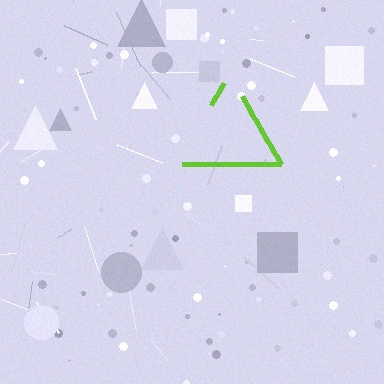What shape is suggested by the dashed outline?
The dashed outline suggests a triangle.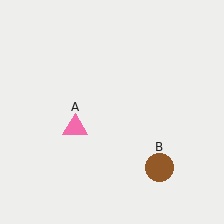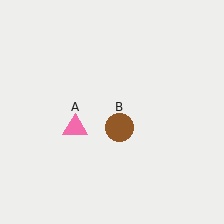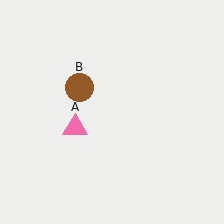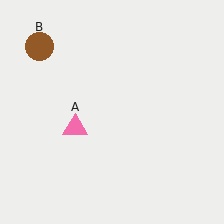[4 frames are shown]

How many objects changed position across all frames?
1 object changed position: brown circle (object B).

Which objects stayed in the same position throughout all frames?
Pink triangle (object A) remained stationary.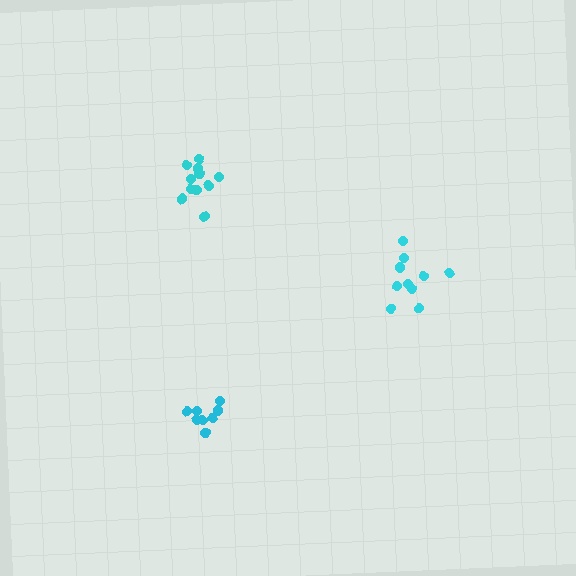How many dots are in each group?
Group 1: 10 dots, Group 2: 11 dots, Group 3: 8 dots (29 total).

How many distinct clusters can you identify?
There are 3 distinct clusters.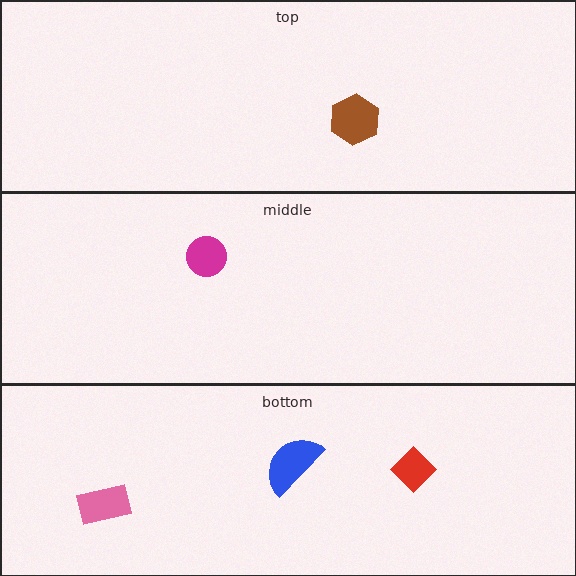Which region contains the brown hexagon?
The top region.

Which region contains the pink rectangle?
The bottom region.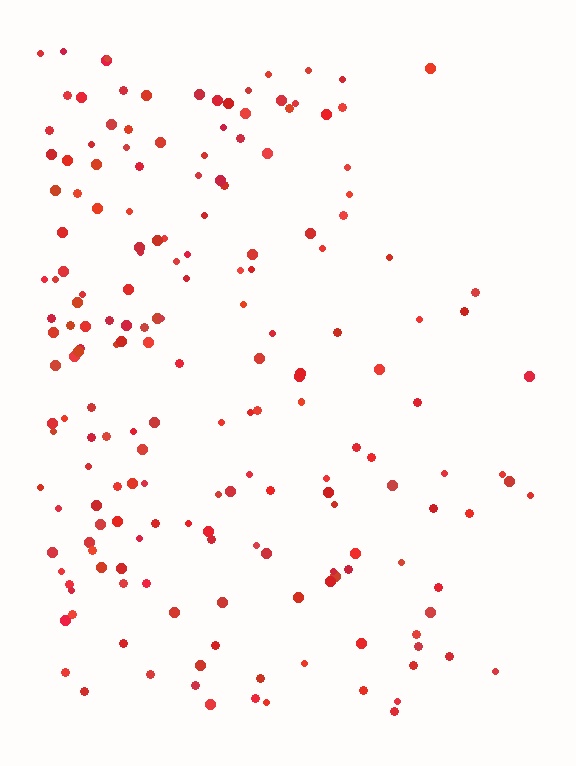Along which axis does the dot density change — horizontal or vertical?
Horizontal.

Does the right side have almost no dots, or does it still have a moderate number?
Still a moderate number, just noticeably fewer than the left.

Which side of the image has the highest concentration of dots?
The left.